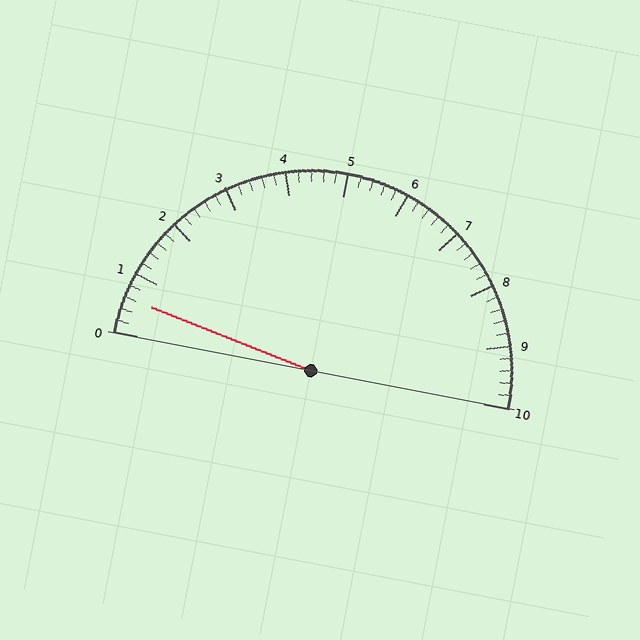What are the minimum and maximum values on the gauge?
The gauge ranges from 0 to 10.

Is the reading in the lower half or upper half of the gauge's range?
The reading is in the lower half of the range (0 to 10).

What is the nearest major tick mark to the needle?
The nearest major tick mark is 1.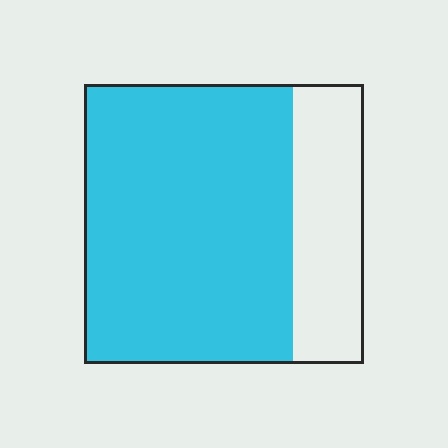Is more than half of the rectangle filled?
Yes.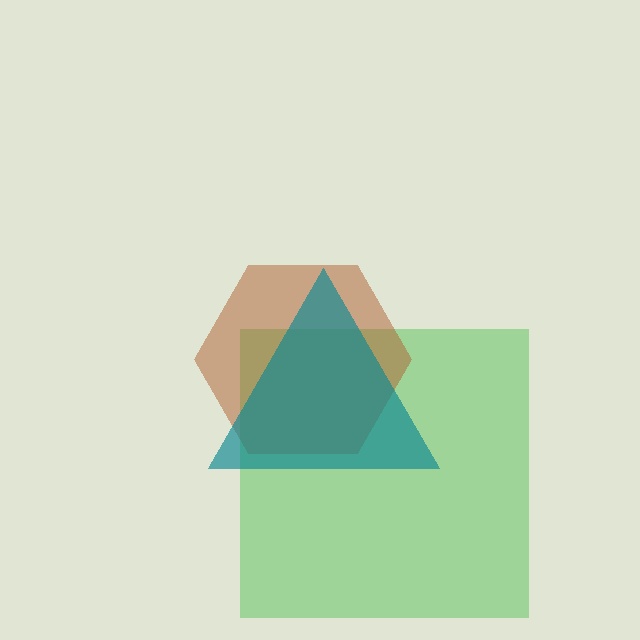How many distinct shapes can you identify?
There are 3 distinct shapes: a green square, a brown hexagon, a teal triangle.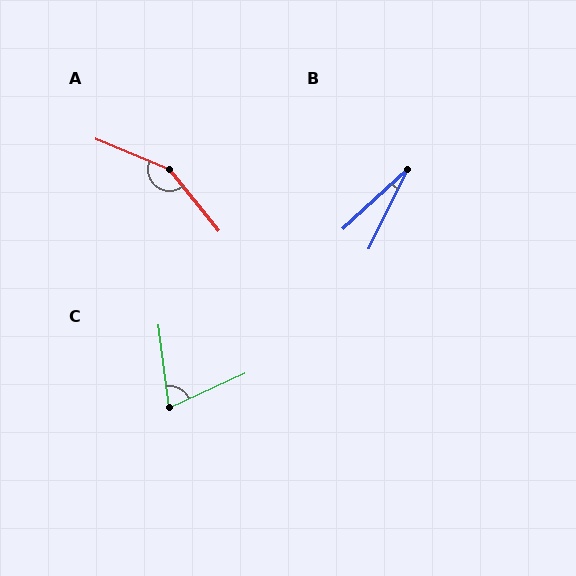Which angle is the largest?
A, at approximately 151 degrees.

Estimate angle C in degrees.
Approximately 73 degrees.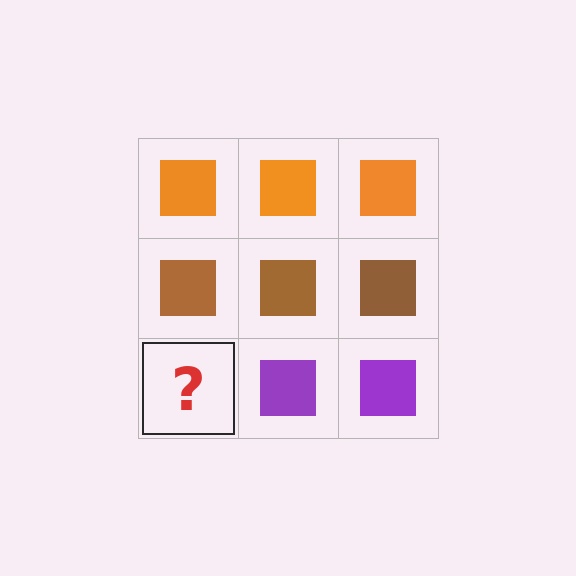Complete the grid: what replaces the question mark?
The question mark should be replaced with a purple square.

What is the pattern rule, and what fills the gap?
The rule is that each row has a consistent color. The gap should be filled with a purple square.